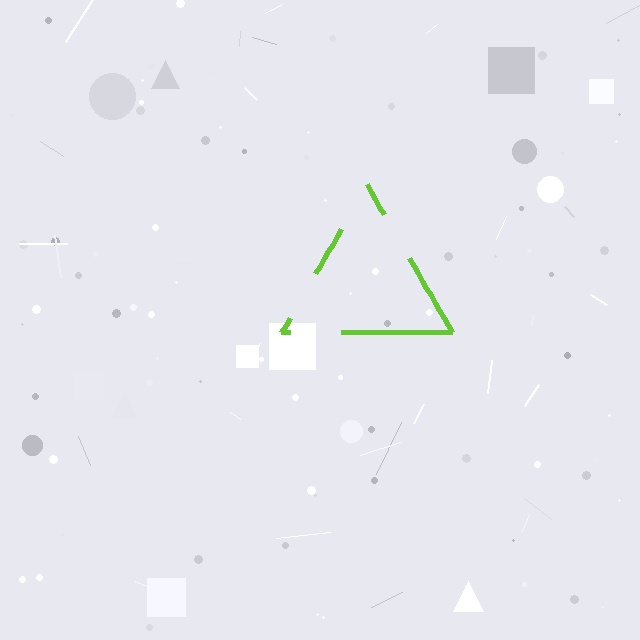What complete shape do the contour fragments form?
The contour fragments form a triangle.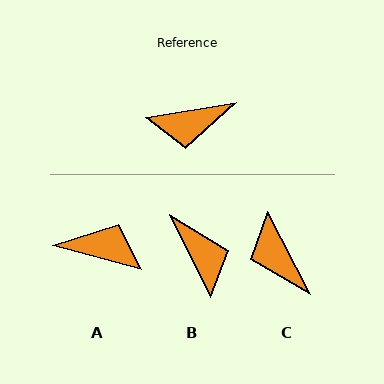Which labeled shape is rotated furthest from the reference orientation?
A, about 155 degrees away.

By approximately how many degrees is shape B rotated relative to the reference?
Approximately 107 degrees counter-clockwise.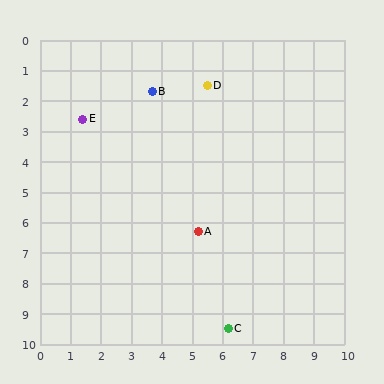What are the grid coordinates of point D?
Point D is at approximately (5.5, 1.5).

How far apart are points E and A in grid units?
Points E and A are about 5.3 grid units apart.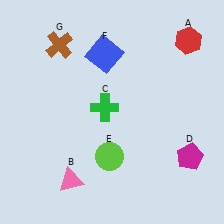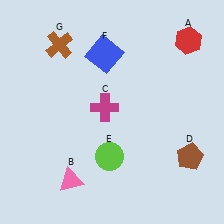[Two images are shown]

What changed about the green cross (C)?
In Image 1, C is green. In Image 2, it changed to magenta.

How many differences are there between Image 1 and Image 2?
There are 2 differences between the two images.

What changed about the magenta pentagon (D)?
In Image 1, D is magenta. In Image 2, it changed to brown.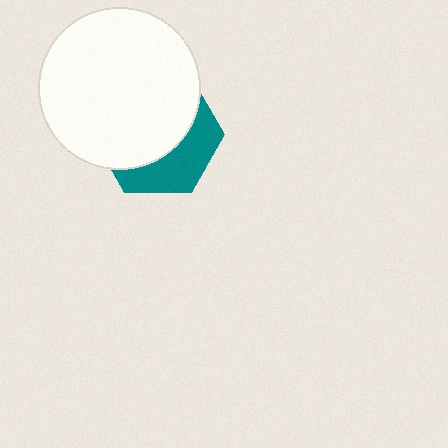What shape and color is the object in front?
The object in front is a white circle.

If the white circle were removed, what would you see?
You would see the complete teal hexagon.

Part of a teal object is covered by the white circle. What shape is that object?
It is a hexagon.